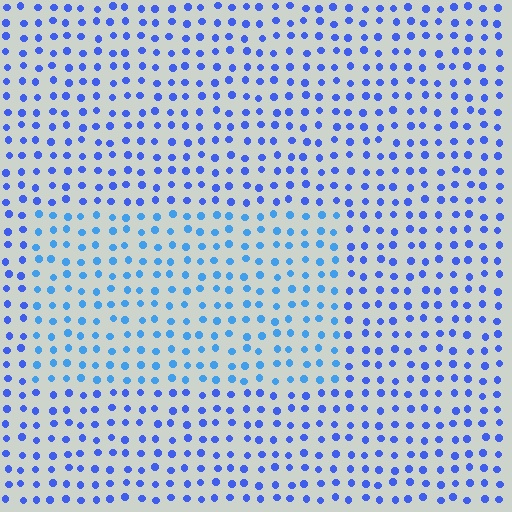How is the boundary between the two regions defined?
The boundary is defined purely by a slight shift in hue (about 23 degrees). Spacing, size, and orientation are identical on both sides.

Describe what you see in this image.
The image is filled with small blue elements in a uniform arrangement. A rectangle-shaped region is visible where the elements are tinted to a slightly different hue, forming a subtle color boundary.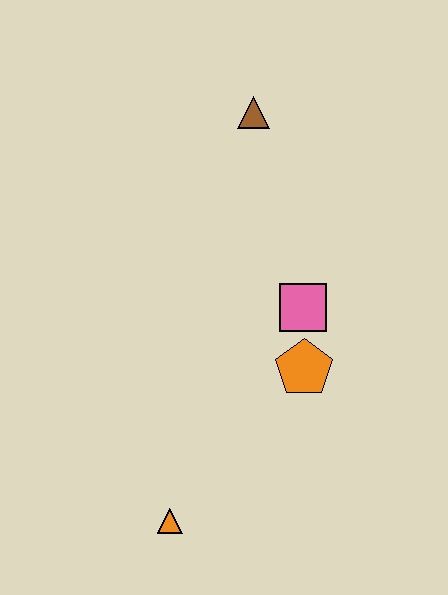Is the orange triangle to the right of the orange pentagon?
No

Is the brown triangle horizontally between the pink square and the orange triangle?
Yes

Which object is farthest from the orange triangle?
The brown triangle is farthest from the orange triangle.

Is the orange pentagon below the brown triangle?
Yes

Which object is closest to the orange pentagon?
The pink square is closest to the orange pentagon.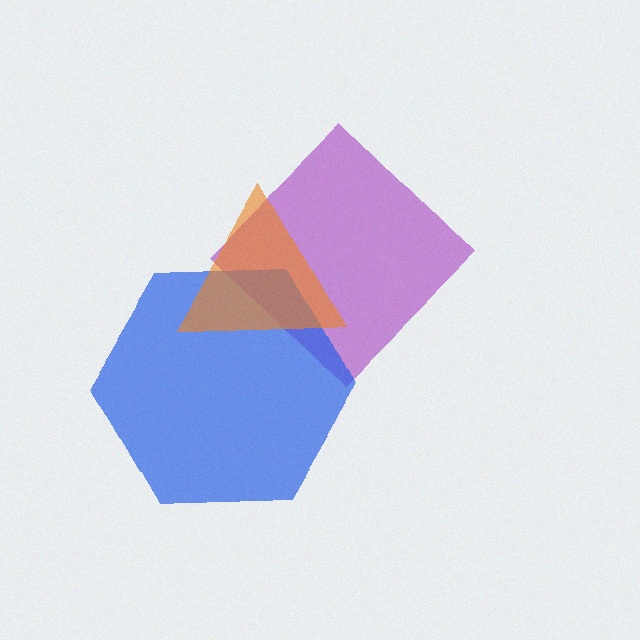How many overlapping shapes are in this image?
There are 3 overlapping shapes in the image.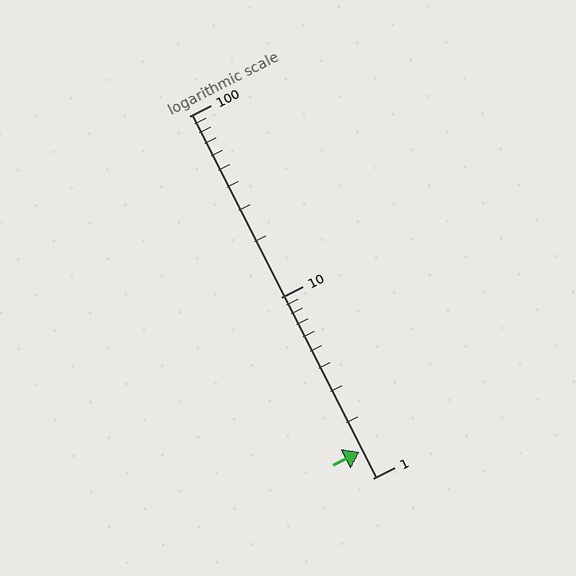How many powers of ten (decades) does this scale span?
The scale spans 2 decades, from 1 to 100.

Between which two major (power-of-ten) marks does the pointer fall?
The pointer is between 1 and 10.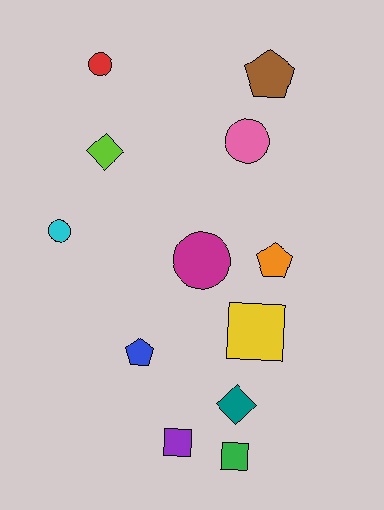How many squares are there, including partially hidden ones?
There are 3 squares.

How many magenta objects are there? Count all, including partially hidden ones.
There is 1 magenta object.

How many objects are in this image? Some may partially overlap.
There are 12 objects.